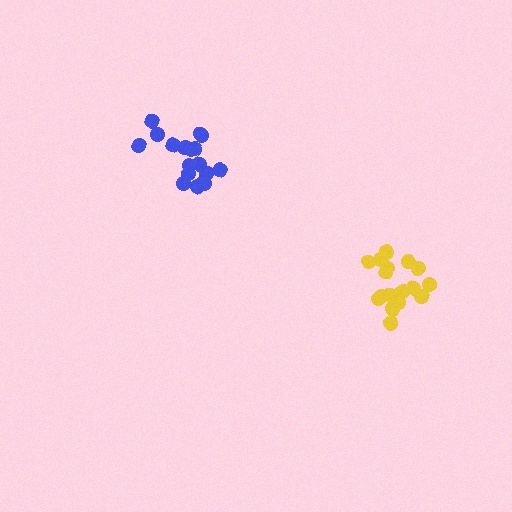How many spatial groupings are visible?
There are 2 spatial groupings.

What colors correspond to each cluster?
The clusters are colored: yellow, blue.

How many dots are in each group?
Group 1: 18 dots, Group 2: 18 dots (36 total).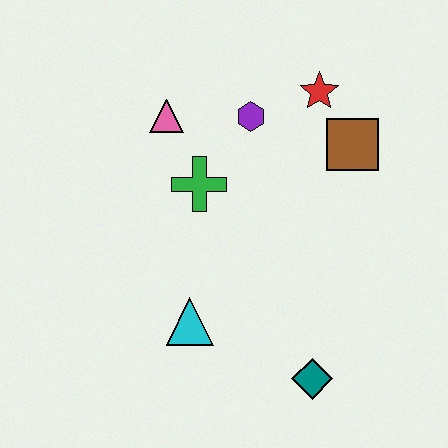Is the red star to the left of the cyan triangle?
No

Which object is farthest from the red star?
The teal diamond is farthest from the red star.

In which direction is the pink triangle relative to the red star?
The pink triangle is to the left of the red star.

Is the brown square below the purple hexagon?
Yes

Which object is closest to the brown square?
The red star is closest to the brown square.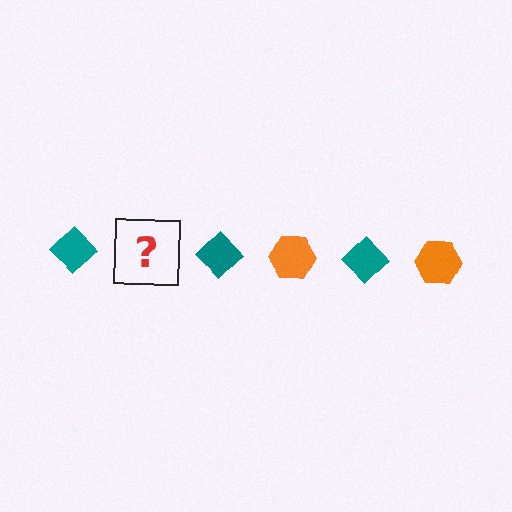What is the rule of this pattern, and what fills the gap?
The rule is that the pattern alternates between teal diamond and orange hexagon. The gap should be filled with an orange hexagon.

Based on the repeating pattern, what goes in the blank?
The blank should be an orange hexagon.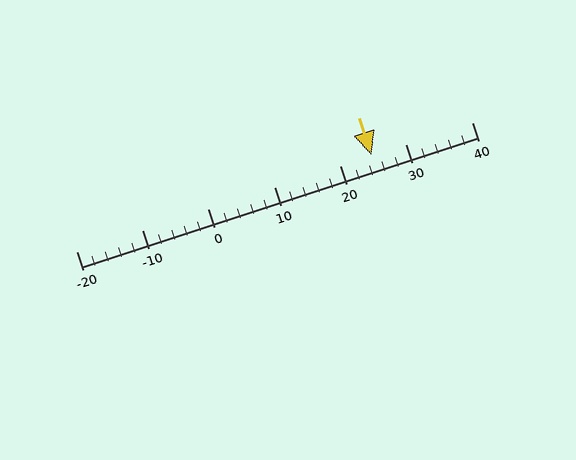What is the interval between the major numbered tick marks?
The major tick marks are spaced 10 units apart.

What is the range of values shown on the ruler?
The ruler shows values from -20 to 40.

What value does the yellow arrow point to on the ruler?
The yellow arrow points to approximately 25.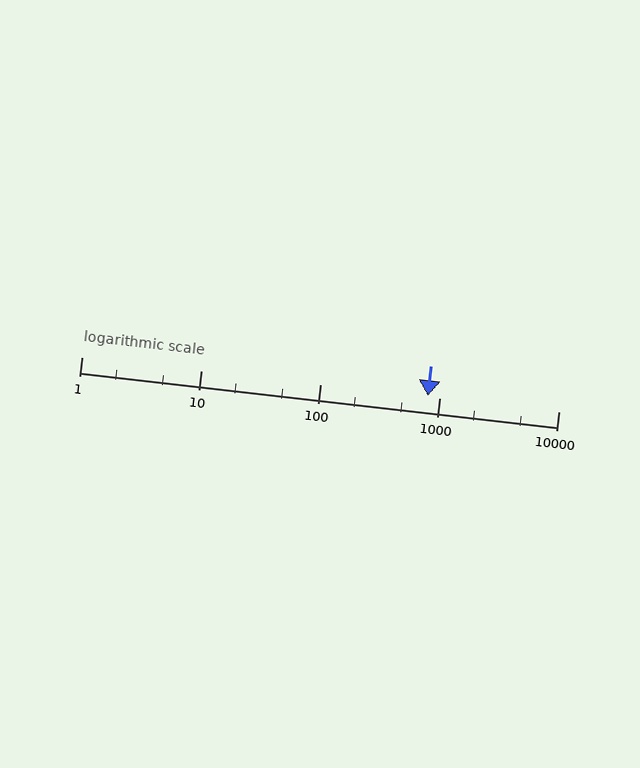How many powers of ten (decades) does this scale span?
The scale spans 4 decades, from 1 to 10000.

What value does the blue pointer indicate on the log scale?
The pointer indicates approximately 800.